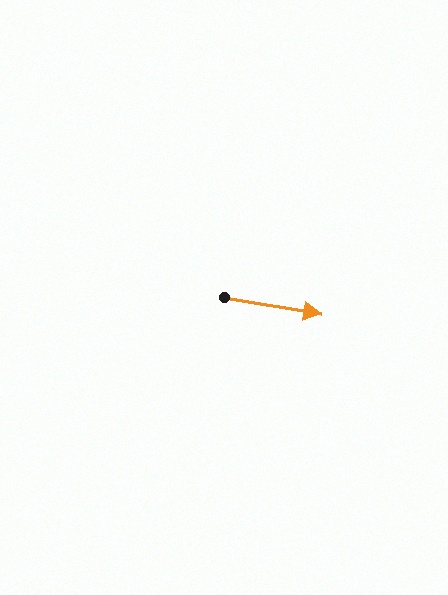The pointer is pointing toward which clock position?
Roughly 3 o'clock.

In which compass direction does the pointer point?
East.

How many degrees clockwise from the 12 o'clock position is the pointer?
Approximately 100 degrees.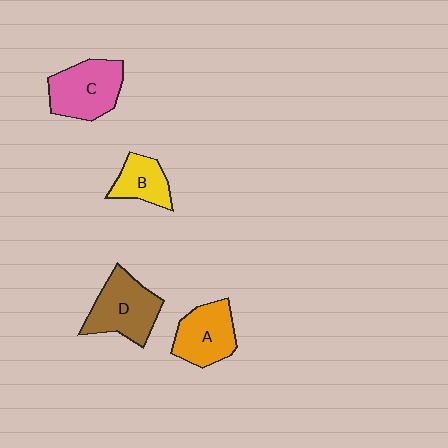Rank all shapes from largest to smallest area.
From largest to smallest: D (brown), C (pink), A (orange), B (yellow).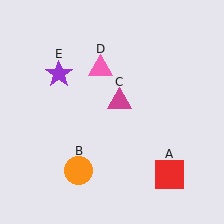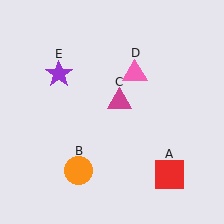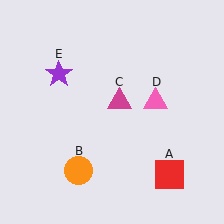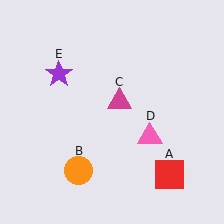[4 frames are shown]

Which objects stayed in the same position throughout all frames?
Red square (object A) and orange circle (object B) and magenta triangle (object C) and purple star (object E) remained stationary.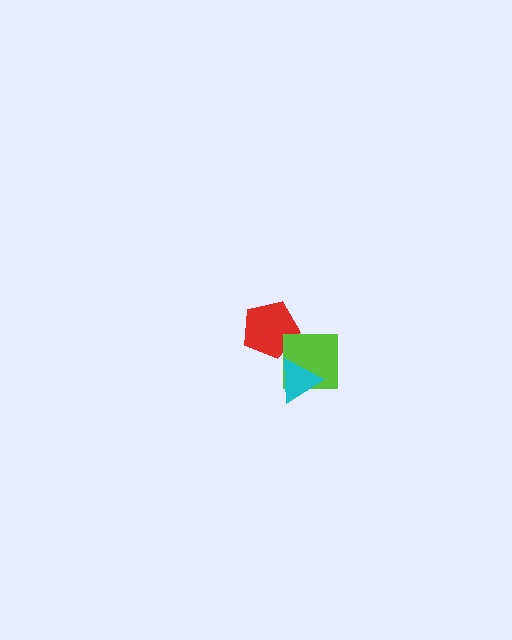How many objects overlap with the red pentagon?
0 objects overlap with the red pentagon.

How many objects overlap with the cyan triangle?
1 object overlaps with the cyan triangle.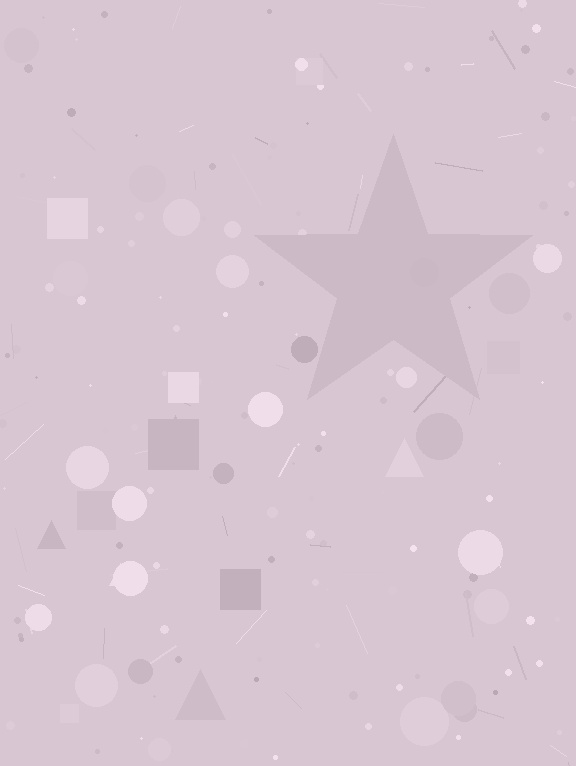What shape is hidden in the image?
A star is hidden in the image.